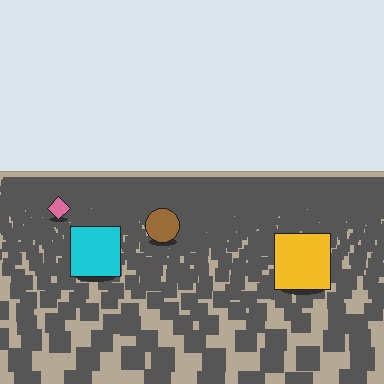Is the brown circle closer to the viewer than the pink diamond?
Yes. The brown circle is closer — you can tell from the texture gradient: the ground texture is coarser near it.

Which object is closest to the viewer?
The yellow square is closest. The texture marks near it are larger and more spread out.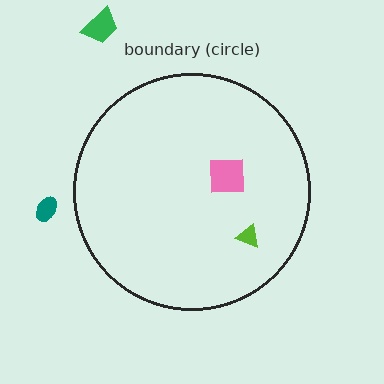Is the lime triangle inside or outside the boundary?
Inside.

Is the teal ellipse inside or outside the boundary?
Outside.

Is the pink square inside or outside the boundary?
Inside.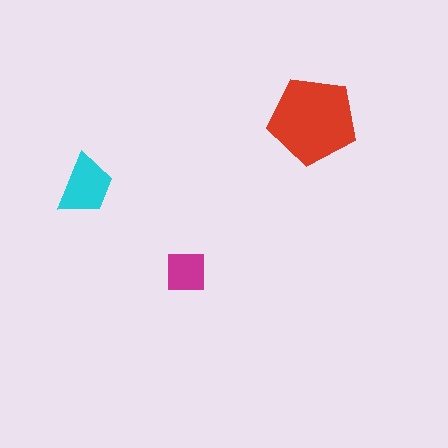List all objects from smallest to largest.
The magenta square, the cyan trapezoid, the red pentagon.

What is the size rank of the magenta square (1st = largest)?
3rd.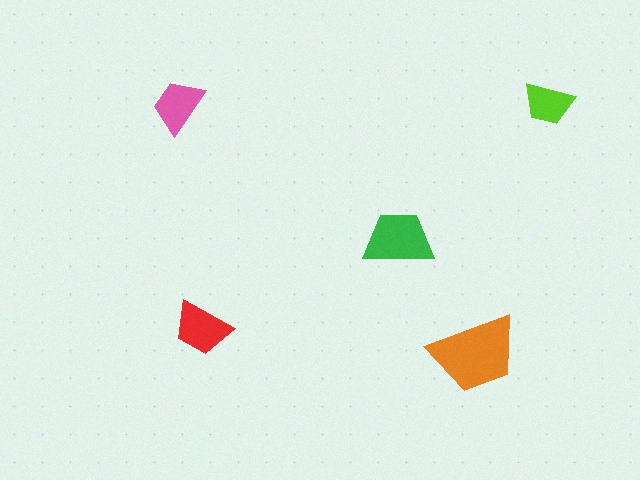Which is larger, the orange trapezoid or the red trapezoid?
The orange one.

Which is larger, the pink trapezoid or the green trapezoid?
The green one.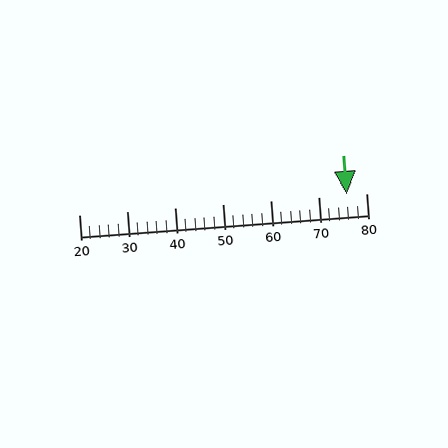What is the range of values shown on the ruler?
The ruler shows values from 20 to 80.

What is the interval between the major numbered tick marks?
The major tick marks are spaced 10 units apart.